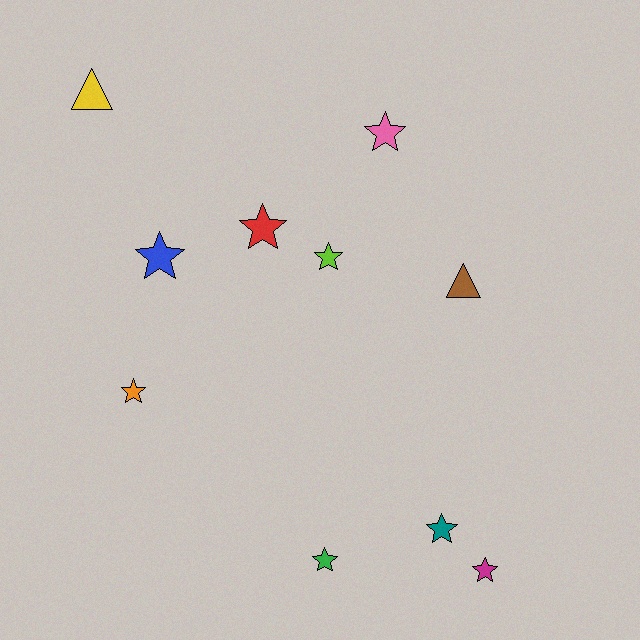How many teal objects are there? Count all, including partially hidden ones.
There is 1 teal object.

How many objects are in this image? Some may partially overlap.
There are 10 objects.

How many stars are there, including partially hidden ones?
There are 8 stars.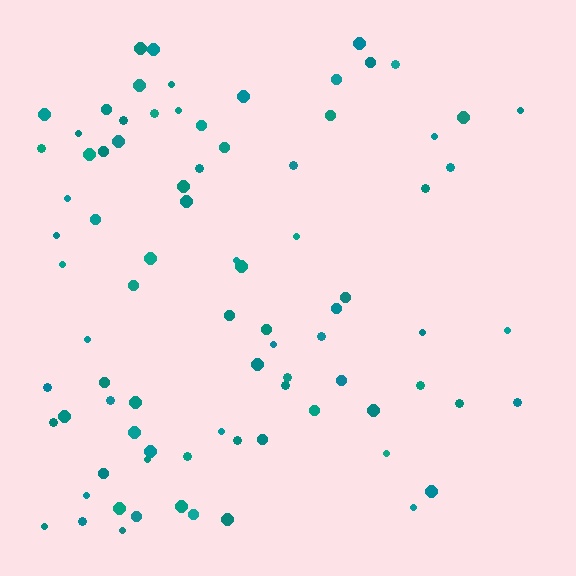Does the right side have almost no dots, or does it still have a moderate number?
Still a moderate number, just noticeably fewer than the left.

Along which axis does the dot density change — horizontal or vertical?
Horizontal.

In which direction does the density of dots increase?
From right to left, with the left side densest.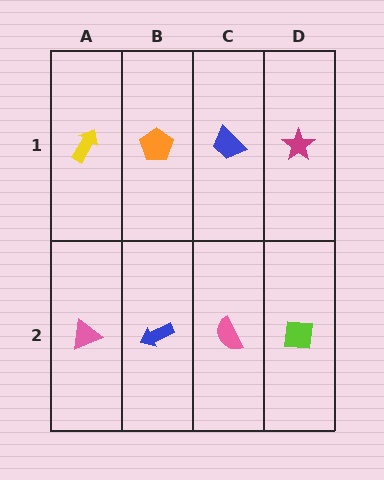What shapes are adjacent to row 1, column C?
A pink semicircle (row 2, column C), an orange pentagon (row 1, column B), a magenta star (row 1, column D).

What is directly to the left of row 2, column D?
A pink semicircle.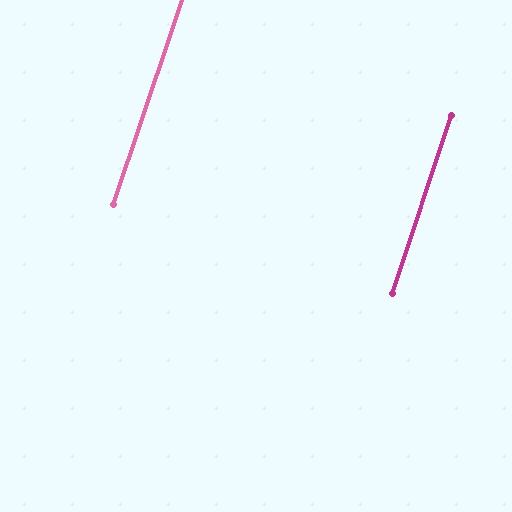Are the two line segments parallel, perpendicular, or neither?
Parallel — their directions differ by only 0.2°.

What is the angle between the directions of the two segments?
Approximately 0 degrees.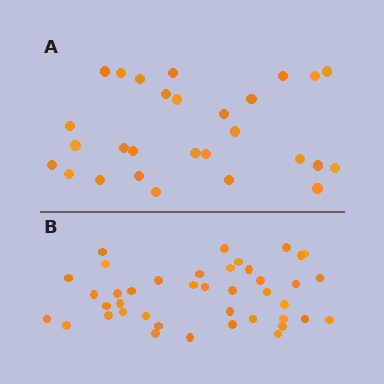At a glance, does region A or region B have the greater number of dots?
Region B (the bottom region) has more dots.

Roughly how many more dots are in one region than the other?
Region B has approximately 15 more dots than region A.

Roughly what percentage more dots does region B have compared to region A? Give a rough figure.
About 45% more.